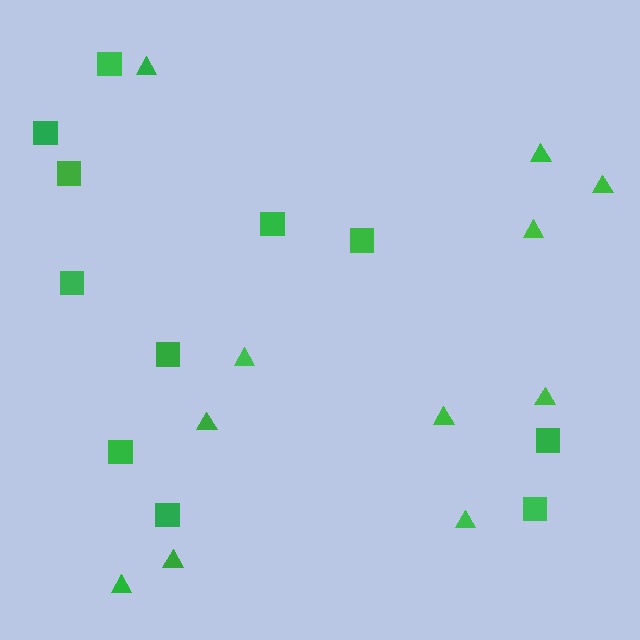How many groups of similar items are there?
There are 2 groups: one group of triangles (11) and one group of squares (11).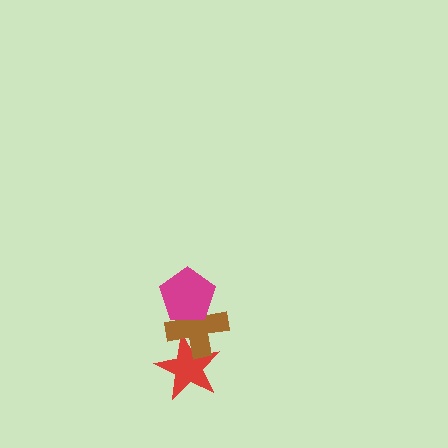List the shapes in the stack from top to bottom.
From top to bottom: the magenta pentagon, the brown cross, the red star.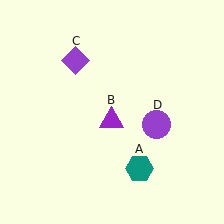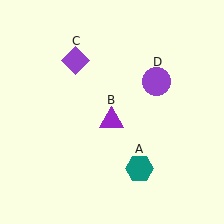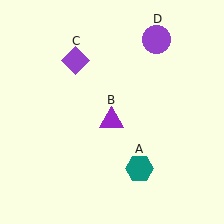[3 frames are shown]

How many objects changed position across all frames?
1 object changed position: purple circle (object D).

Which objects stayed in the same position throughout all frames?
Teal hexagon (object A) and purple triangle (object B) and purple diamond (object C) remained stationary.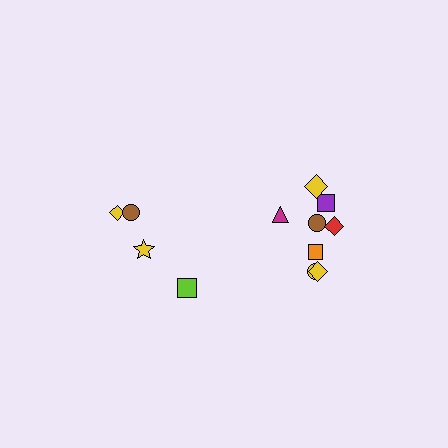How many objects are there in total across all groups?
There are 12 objects.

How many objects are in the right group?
There are 8 objects.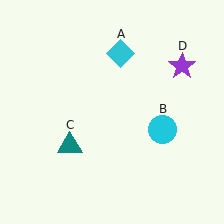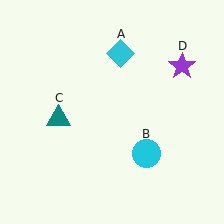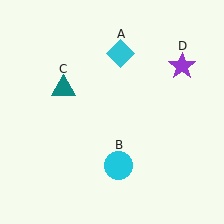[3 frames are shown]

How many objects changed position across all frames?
2 objects changed position: cyan circle (object B), teal triangle (object C).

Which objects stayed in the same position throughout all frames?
Cyan diamond (object A) and purple star (object D) remained stationary.